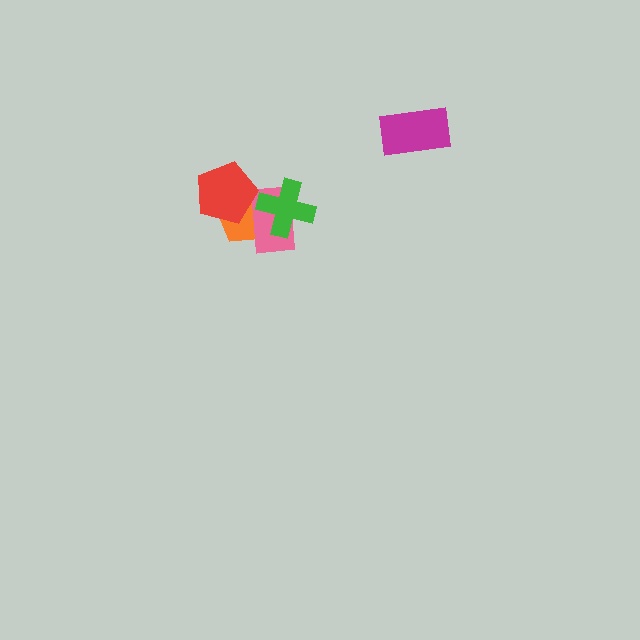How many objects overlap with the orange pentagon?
3 objects overlap with the orange pentagon.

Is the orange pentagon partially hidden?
Yes, it is partially covered by another shape.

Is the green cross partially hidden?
No, no other shape covers it.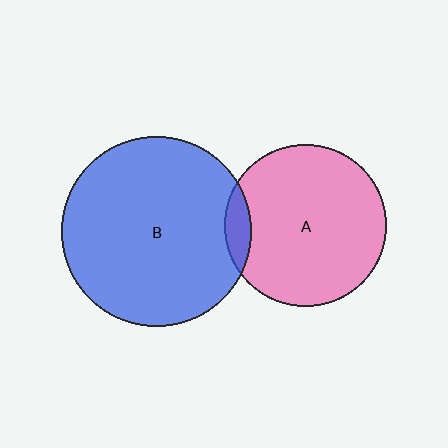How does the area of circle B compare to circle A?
Approximately 1.4 times.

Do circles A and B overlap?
Yes.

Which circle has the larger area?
Circle B (blue).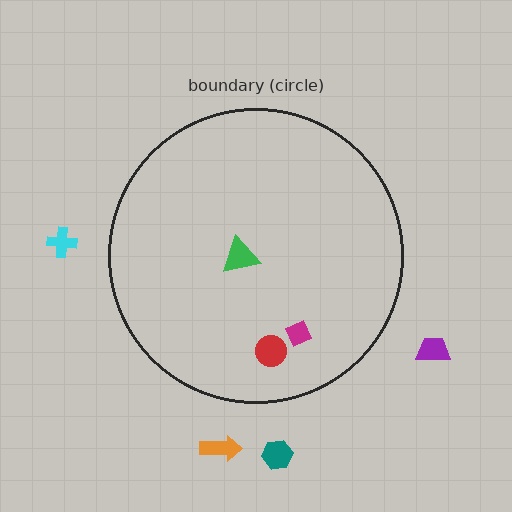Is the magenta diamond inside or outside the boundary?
Inside.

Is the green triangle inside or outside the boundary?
Inside.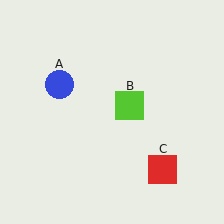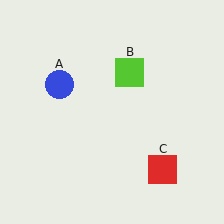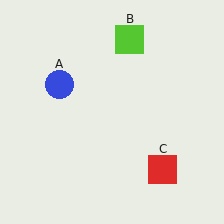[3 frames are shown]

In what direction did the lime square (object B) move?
The lime square (object B) moved up.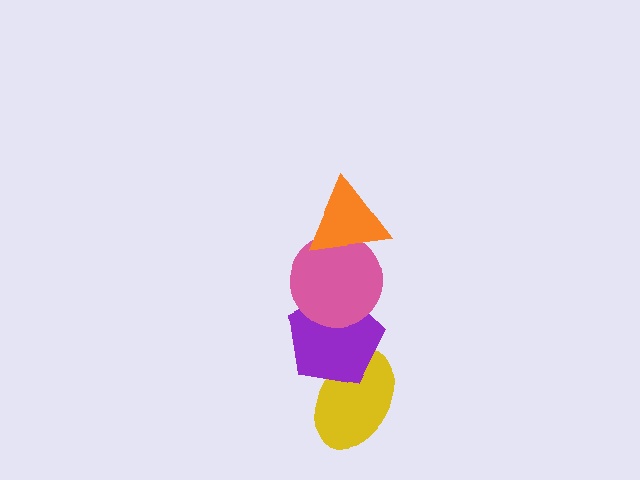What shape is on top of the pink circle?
The orange triangle is on top of the pink circle.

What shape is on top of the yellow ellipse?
The purple pentagon is on top of the yellow ellipse.